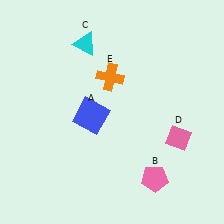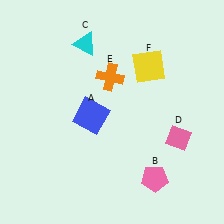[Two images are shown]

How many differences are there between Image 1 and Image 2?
There is 1 difference between the two images.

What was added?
A yellow square (F) was added in Image 2.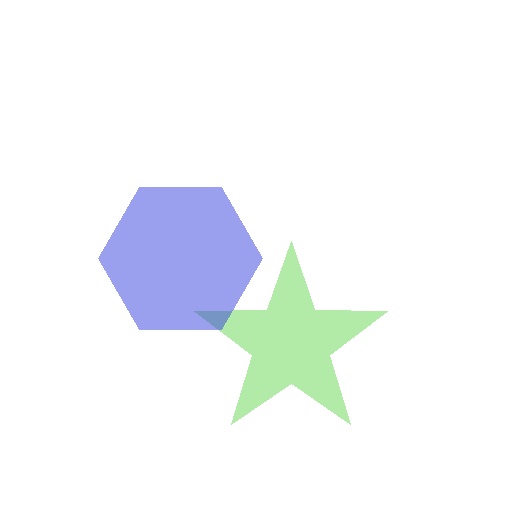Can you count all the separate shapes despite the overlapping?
Yes, there are 2 separate shapes.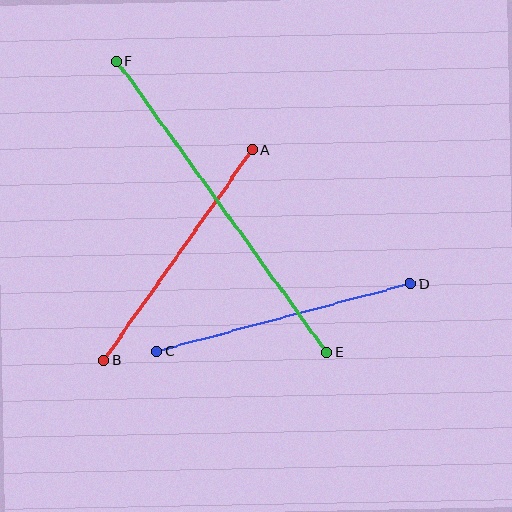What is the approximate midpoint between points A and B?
The midpoint is at approximately (178, 255) pixels.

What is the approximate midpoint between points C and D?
The midpoint is at approximately (283, 317) pixels.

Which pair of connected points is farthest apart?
Points E and F are farthest apart.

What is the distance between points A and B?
The distance is approximately 257 pixels.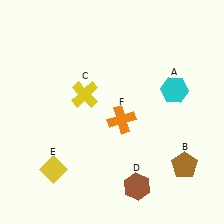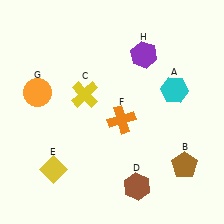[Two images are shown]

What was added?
An orange circle (G), a purple hexagon (H) were added in Image 2.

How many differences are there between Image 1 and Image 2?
There are 2 differences between the two images.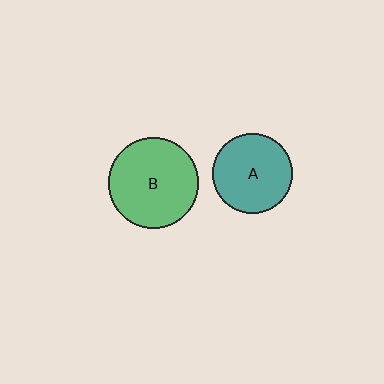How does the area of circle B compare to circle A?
Approximately 1.3 times.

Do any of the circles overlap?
No, none of the circles overlap.